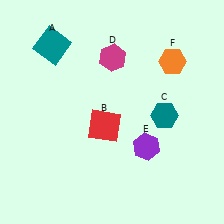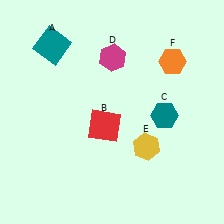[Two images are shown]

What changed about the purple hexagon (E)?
In Image 1, E is purple. In Image 2, it changed to yellow.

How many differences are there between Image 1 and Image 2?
There is 1 difference between the two images.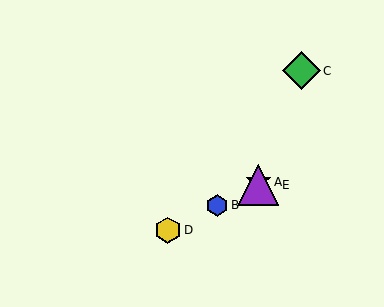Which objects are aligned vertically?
Objects A, E are aligned vertically.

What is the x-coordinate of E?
Object E is at x≈258.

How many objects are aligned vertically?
2 objects (A, E) are aligned vertically.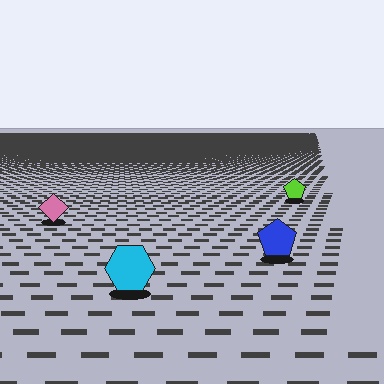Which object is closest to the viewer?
The cyan hexagon is closest. The texture marks near it are larger and more spread out.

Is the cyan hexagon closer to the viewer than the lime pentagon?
Yes. The cyan hexagon is closer — you can tell from the texture gradient: the ground texture is coarser near it.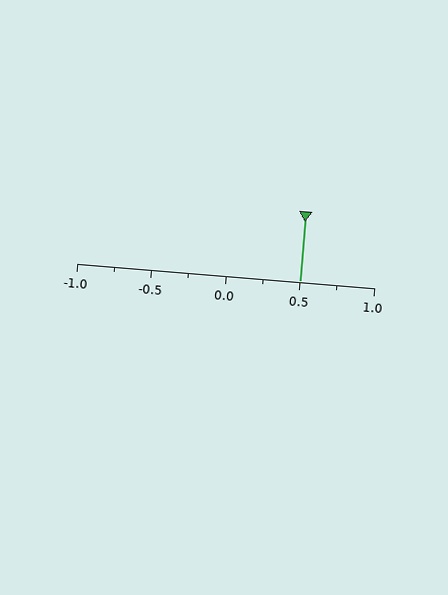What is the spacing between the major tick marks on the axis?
The major ticks are spaced 0.5 apart.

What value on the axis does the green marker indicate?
The marker indicates approximately 0.5.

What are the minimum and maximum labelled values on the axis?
The axis runs from -1.0 to 1.0.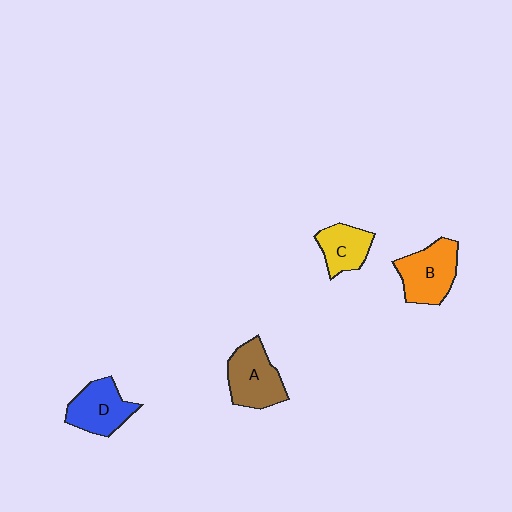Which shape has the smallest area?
Shape C (yellow).